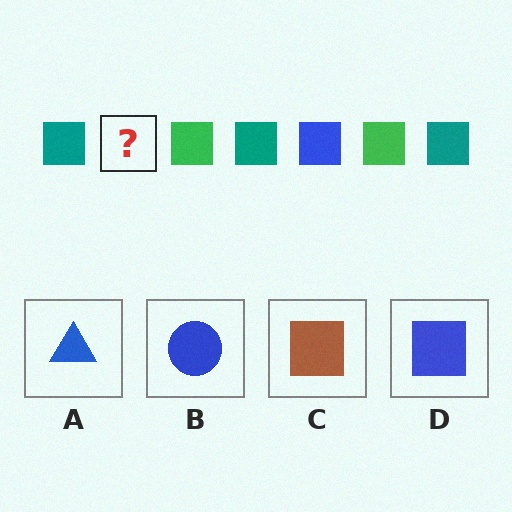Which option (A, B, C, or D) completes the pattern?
D.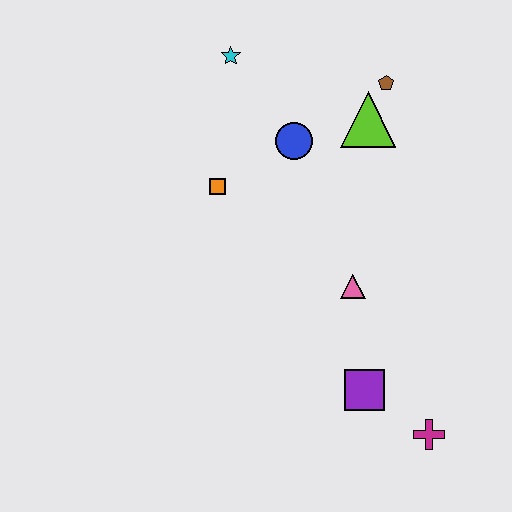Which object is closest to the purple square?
The magenta cross is closest to the purple square.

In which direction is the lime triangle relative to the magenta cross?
The lime triangle is above the magenta cross.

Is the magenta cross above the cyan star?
No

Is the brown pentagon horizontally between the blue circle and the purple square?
No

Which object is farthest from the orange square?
The magenta cross is farthest from the orange square.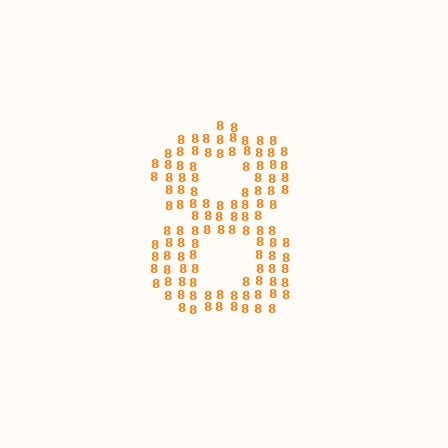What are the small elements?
The small elements are digit 8's.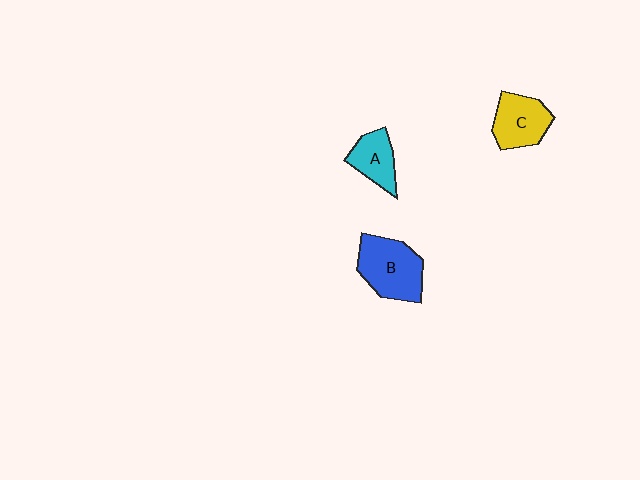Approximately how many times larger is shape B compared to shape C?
Approximately 1.3 times.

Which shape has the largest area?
Shape B (blue).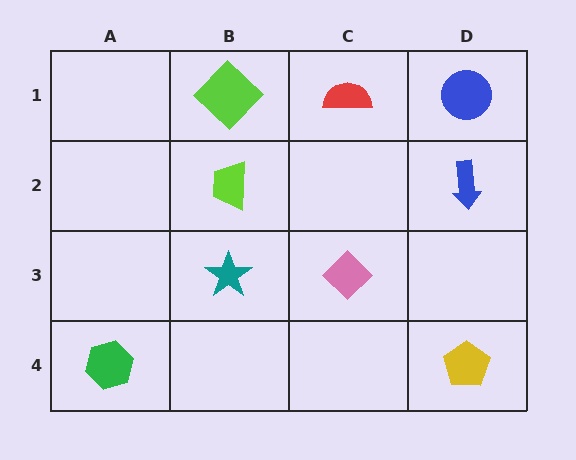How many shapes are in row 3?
2 shapes.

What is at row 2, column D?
A blue arrow.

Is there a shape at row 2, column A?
No, that cell is empty.